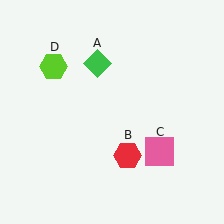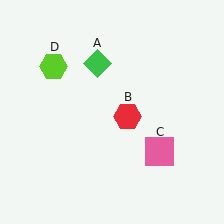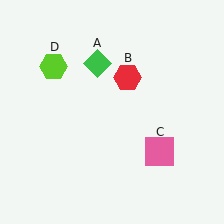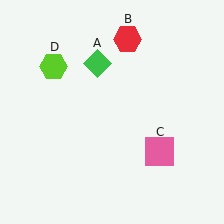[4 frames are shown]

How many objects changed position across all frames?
1 object changed position: red hexagon (object B).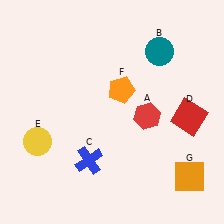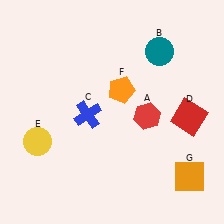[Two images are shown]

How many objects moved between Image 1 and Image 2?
1 object moved between the two images.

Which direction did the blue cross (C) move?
The blue cross (C) moved up.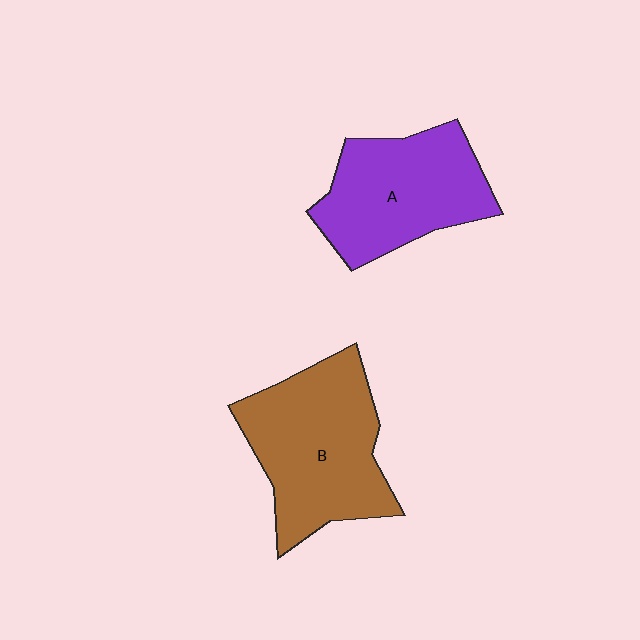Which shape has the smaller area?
Shape A (purple).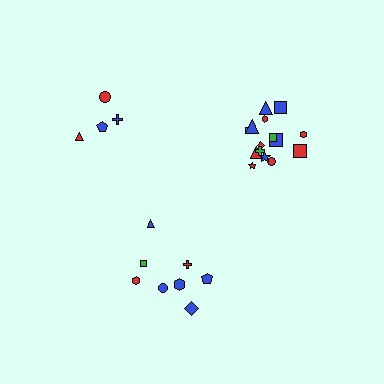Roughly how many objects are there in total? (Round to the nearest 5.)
Roughly 25 objects in total.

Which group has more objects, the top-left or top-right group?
The top-right group.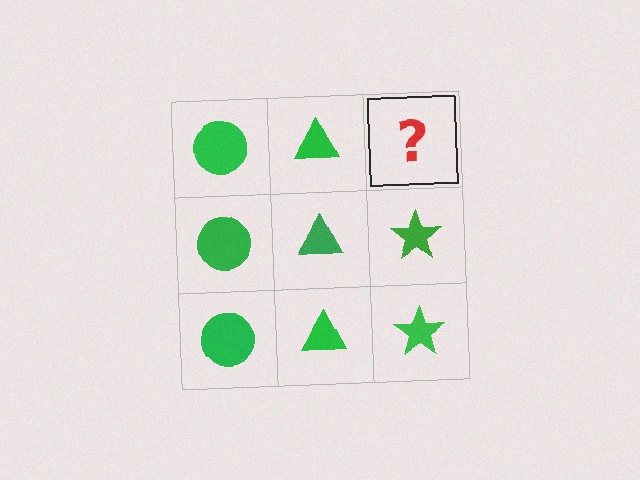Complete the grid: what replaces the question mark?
The question mark should be replaced with a green star.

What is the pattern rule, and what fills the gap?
The rule is that each column has a consistent shape. The gap should be filled with a green star.